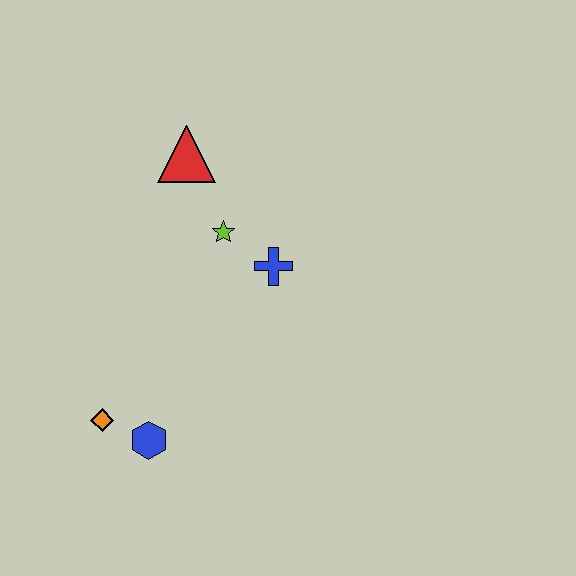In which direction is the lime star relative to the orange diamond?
The lime star is above the orange diamond.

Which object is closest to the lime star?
The blue cross is closest to the lime star.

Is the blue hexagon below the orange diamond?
Yes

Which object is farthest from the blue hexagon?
The red triangle is farthest from the blue hexagon.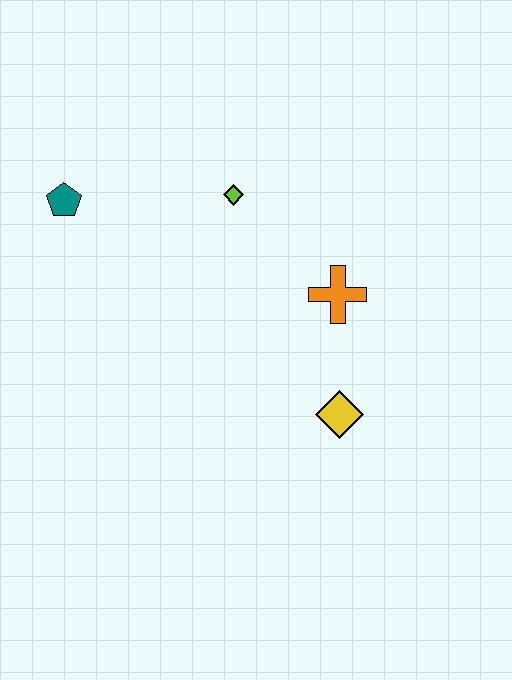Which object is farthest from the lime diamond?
The yellow diamond is farthest from the lime diamond.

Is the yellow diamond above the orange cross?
No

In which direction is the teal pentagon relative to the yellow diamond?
The teal pentagon is to the left of the yellow diamond.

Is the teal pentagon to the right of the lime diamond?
No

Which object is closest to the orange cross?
The yellow diamond is closest to the orange cross.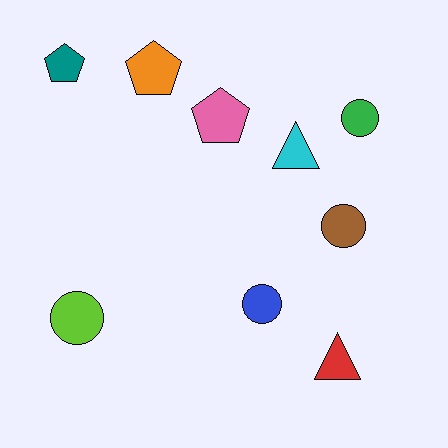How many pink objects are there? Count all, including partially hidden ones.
There is 1 pink object.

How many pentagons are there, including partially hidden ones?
There are 3 pentagons.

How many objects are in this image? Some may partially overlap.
There are 9 objects.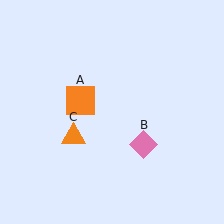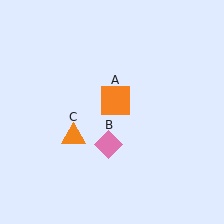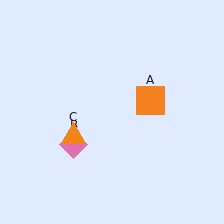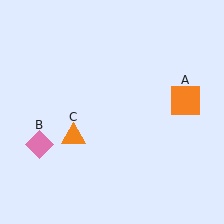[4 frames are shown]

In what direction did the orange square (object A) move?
The orange square (object A) moved right.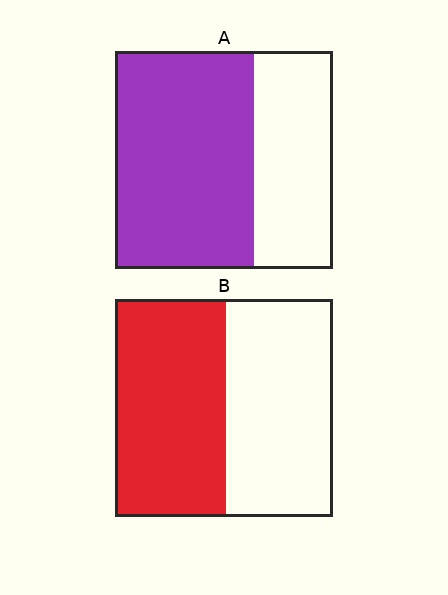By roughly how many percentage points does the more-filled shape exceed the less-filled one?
By roughly 15 percentage points (A over B).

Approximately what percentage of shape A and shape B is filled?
A is approximately 65% and B is approximately 50%.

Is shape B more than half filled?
Roughly half.